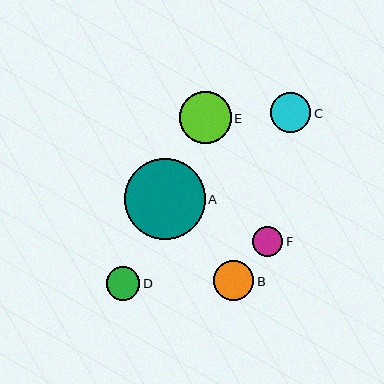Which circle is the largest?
Circle A is the largest with a size of approximately 80 pixels.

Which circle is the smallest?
Circle F is the smallest with a size of approximately 30 pixels.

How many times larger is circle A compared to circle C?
Circle A is approximately 2.0 times the size of circle C.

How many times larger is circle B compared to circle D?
Circle B is approximately 1.2 times the size of circle D.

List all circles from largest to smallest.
From largest to smallest: A, E, C, B, D, F.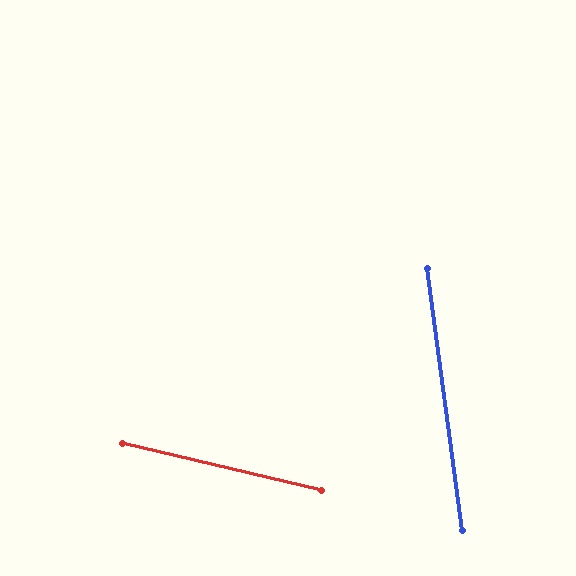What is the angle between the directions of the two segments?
Approximately 69 degrees.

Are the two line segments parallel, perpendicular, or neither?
Neither parallel nor perpendicular — they differ by about 69°.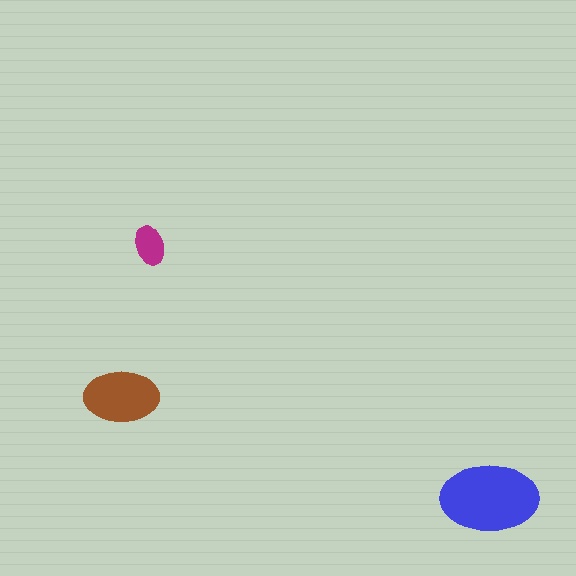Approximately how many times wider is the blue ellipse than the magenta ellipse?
About 2.5 times wider.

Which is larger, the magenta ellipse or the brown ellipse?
The brown one.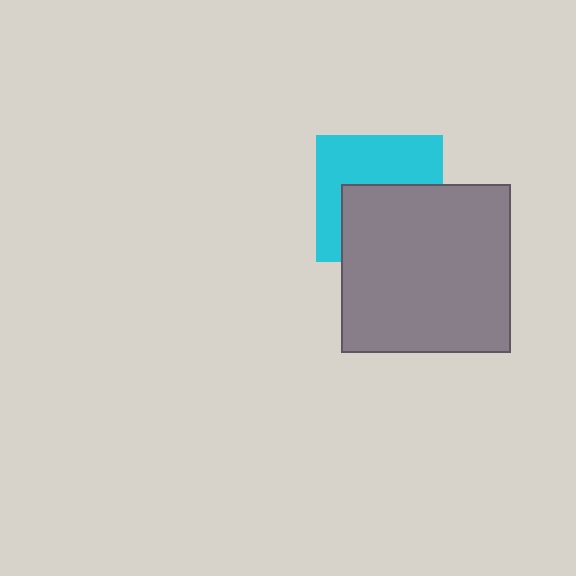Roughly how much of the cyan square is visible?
About half of it is visible (roughly 51%).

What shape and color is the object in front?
The object in front is a gray square.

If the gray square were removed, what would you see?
You would see the complete cyan square.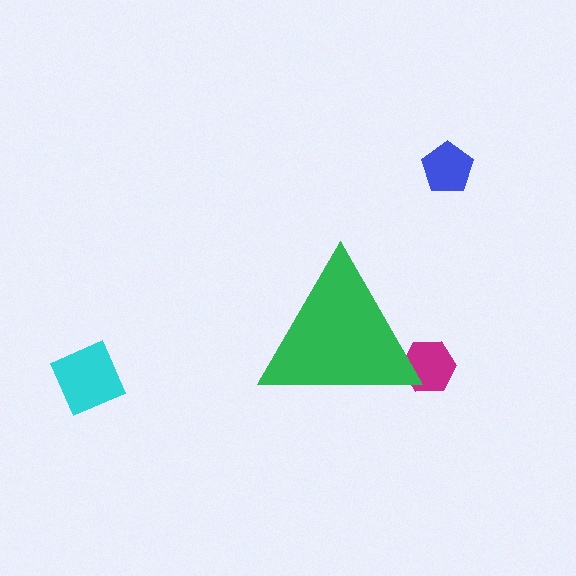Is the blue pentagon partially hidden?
No, the blue pentagon is fully visible.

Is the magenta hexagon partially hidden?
Yes, the magenta hexagon is partially hidden behind the green triangle.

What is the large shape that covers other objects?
A green triangle.